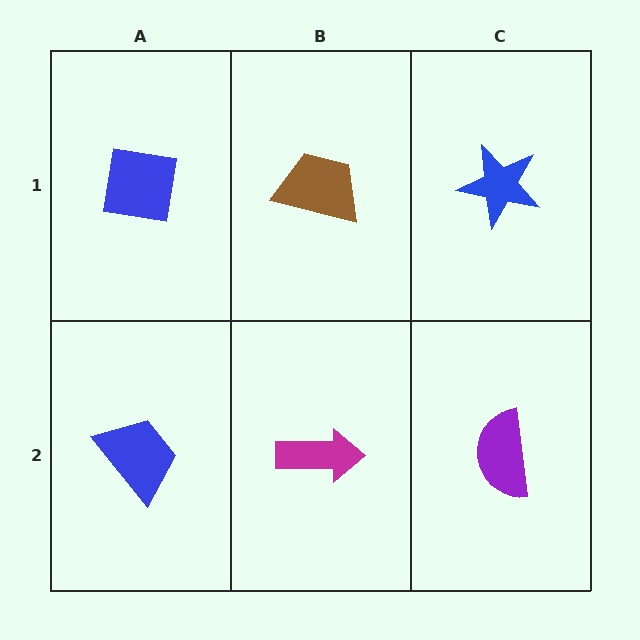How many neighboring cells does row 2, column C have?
2.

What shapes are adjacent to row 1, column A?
A blue trapezoid (row 2, column A), a brown trapezoid (row 1, column B).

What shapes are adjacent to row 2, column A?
A blue square (row 1, column A), a magenta arrow (row 2, column B).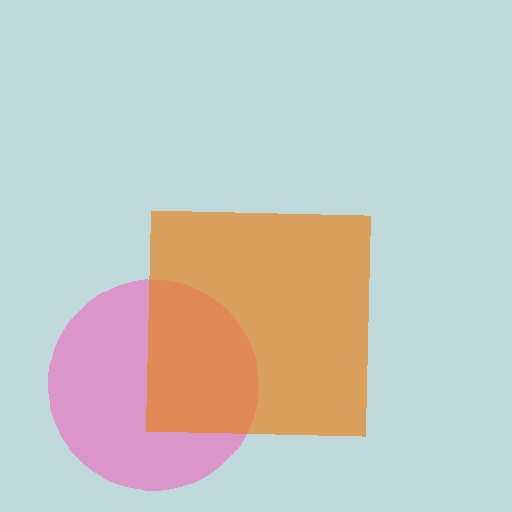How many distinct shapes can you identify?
There are 2 distinct shapes: a pink circle, an orange square.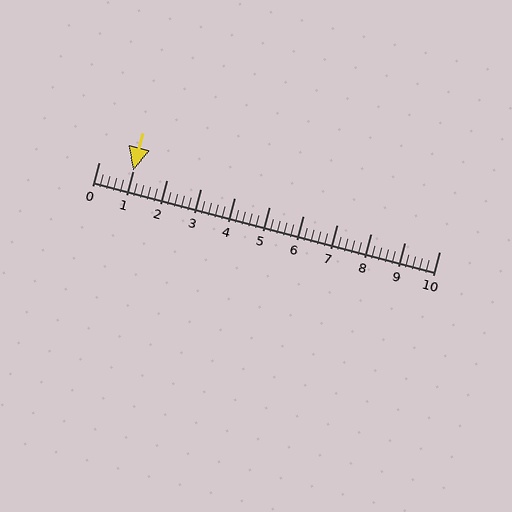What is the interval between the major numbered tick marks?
The major tick marks are spaced 1 units apart.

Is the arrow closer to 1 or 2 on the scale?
The arrow is closer to 1.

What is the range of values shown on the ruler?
The ruler shows values from 0 to 10.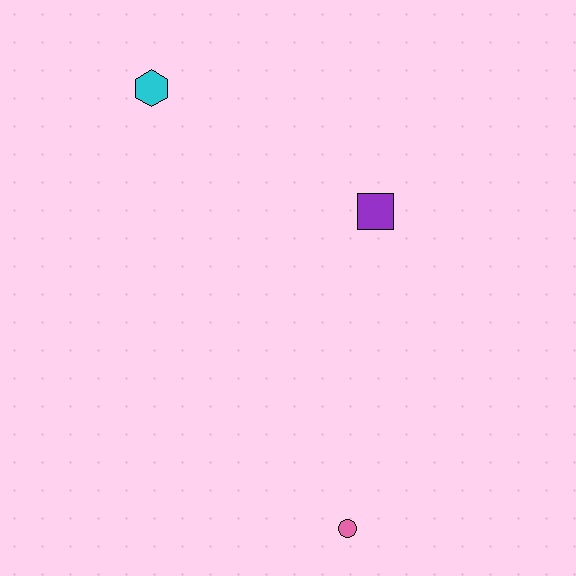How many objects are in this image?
There are 3 objects.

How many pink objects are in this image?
There is 1 pink object.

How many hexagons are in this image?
There is 1 hexagon.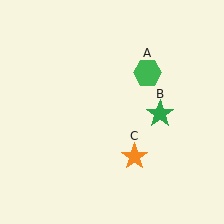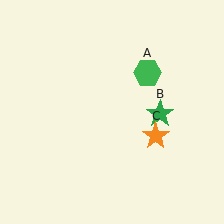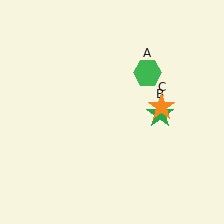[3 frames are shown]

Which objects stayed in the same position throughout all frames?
Green hexagon (object A) and green star (object B) remained stationary.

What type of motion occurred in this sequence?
The orange star (object C) rotated counterclockwise around the center of the scene.